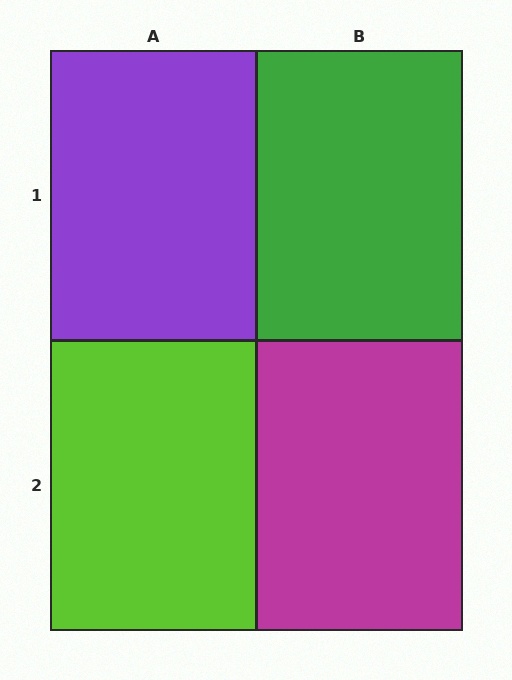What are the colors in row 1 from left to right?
Purple, green.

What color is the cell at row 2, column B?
Magenta.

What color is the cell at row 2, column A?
Lime.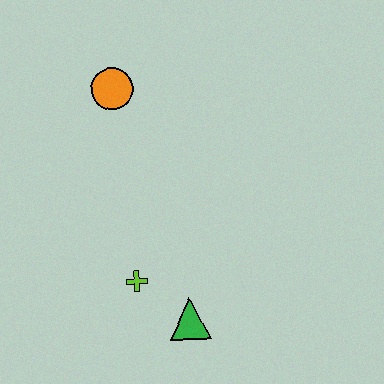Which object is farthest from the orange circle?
The green triangle is farthest from the orange circle.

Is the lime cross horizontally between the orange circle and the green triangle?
Yes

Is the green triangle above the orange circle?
No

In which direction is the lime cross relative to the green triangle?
The lime cross is to the left of the green triangle.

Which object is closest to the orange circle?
The lime cross is closest to the orange circle.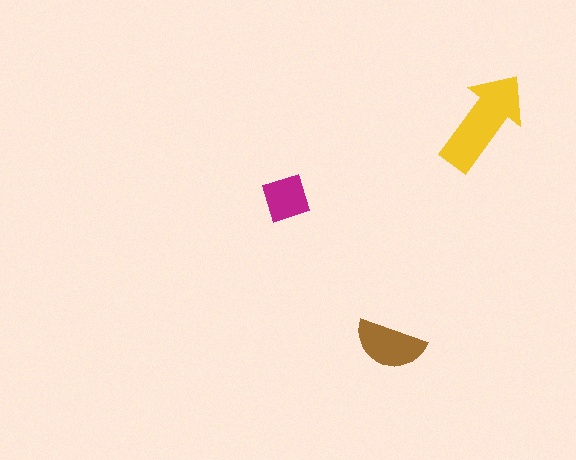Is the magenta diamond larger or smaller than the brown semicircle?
Smaller.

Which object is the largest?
The yellow arrow.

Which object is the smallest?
The magenta diamond.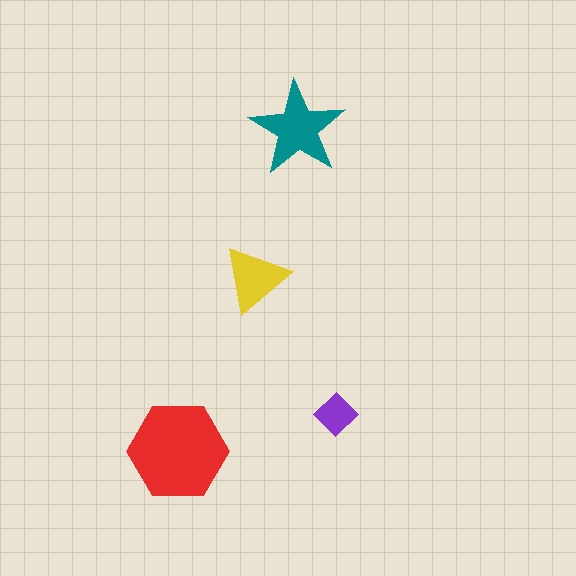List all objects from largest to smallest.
The red hexagon, the teal star, the yellow triangle, the purple diamond.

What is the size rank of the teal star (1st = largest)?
2nd.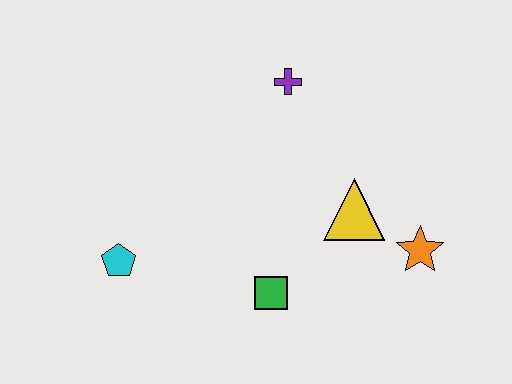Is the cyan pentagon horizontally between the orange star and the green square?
No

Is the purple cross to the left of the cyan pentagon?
No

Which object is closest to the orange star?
The yellow triangle is closest to the orange star.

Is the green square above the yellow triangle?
No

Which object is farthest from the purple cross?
The cyan pentagon is farthest from the purple cross.